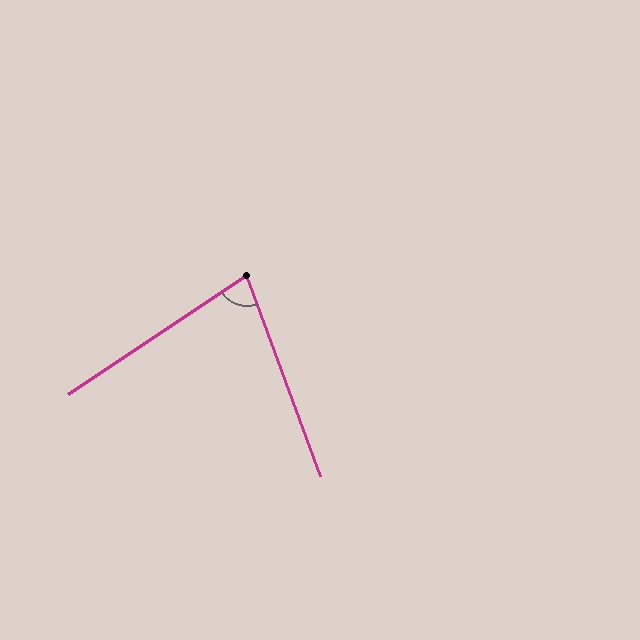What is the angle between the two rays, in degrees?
Approximately 76 degrees.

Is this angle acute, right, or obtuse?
It is acute.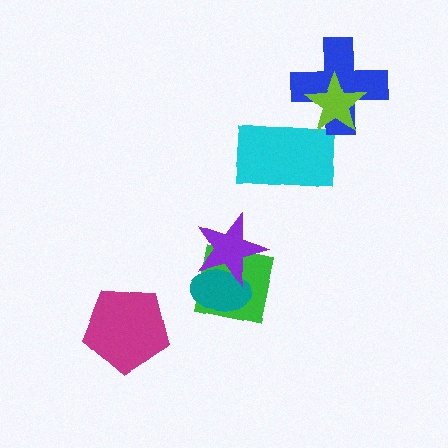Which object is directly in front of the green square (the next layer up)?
The teal ellipse is directly in front of the green square.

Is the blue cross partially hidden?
Yes, it is partially covered by another shape.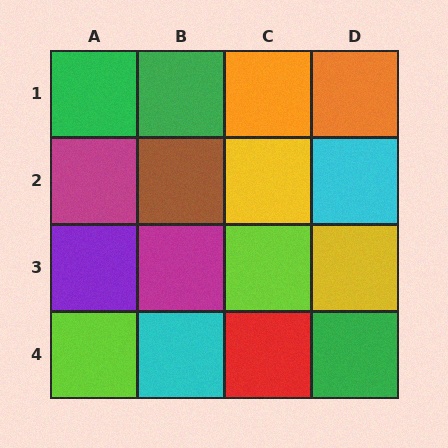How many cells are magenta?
2 cells are magenta.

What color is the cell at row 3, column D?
Yellow.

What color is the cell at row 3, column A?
Purple.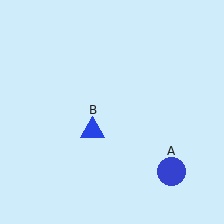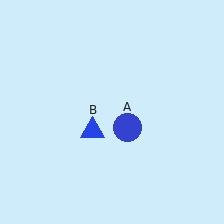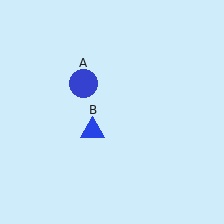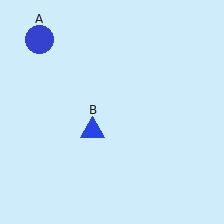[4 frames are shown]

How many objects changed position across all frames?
1 object changed position: blue circle (object A).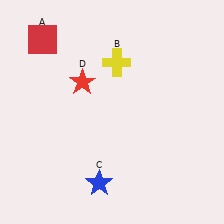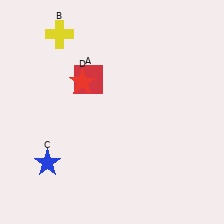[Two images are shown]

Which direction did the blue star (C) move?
The blue star (C) moved left.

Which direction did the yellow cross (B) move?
The yellow cross (B) moved left.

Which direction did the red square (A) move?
The red square (A) moved right.